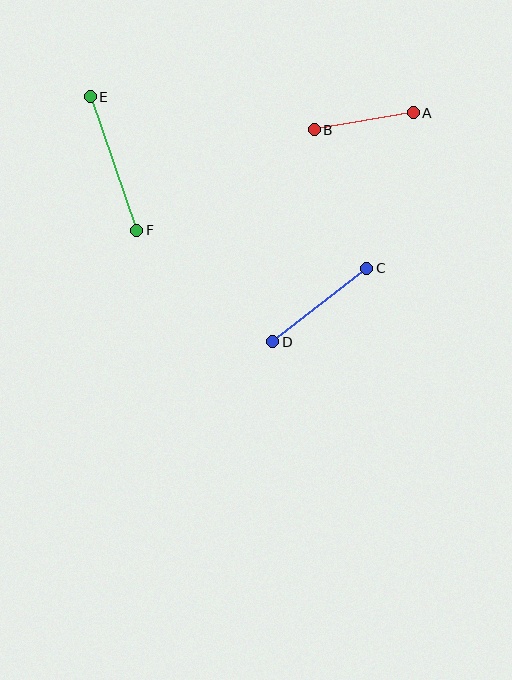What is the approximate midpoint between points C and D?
The midpoint is at approximately (320, 305) pixels.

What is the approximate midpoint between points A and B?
The midpoint is at approximately (364, 121) pixels.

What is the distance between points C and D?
The distance is approximately 120 pixels.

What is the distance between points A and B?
The distance is approximately 101 pixels.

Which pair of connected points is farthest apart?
Points E and F are farthest apart.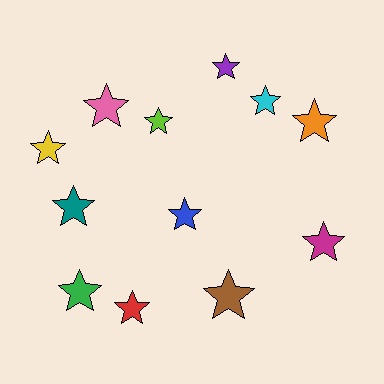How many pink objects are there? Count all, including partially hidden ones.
There is 1 pink object.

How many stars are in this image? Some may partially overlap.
There are 12 stars.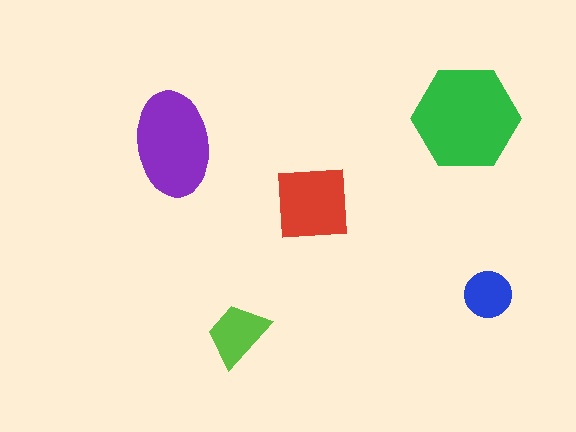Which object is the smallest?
The blue circle.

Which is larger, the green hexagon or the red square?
The green hexagon.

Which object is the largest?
The green hexagon.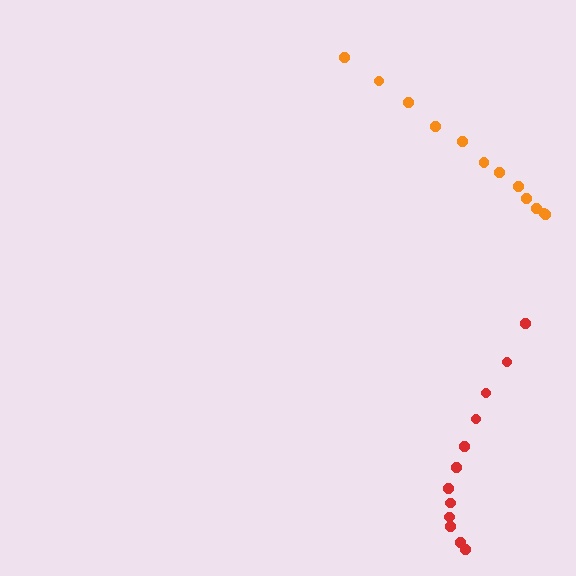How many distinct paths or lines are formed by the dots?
There are 2 distinct paths.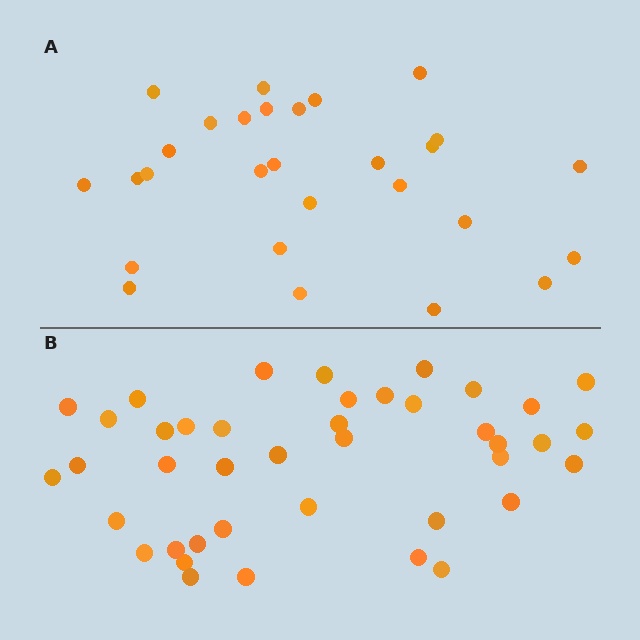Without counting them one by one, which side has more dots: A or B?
Region B (the bottom region) has more dots.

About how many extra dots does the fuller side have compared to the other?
Region B has approximately 15 more dots than region A.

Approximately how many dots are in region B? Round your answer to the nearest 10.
About 40 dots. (The exact count is 41, which rounds to 40.)